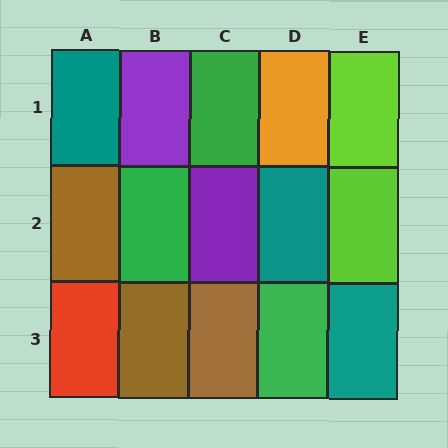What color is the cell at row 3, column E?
Teal.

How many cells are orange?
1 cell is orange.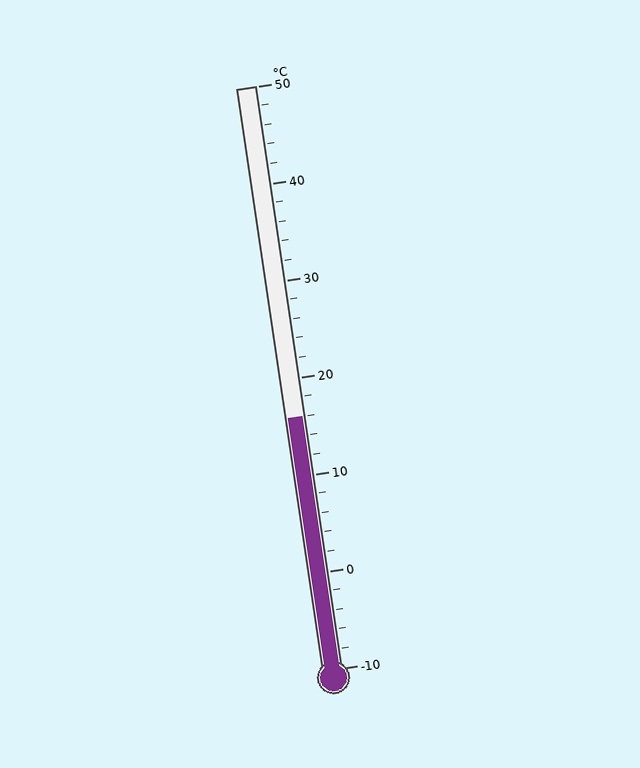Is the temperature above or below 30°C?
The temperature is below 30°C.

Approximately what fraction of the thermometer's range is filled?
The thermometer is filled to approximately 45% of its range.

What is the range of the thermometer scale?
The thermometer scale ranges from -10°C to 50°C.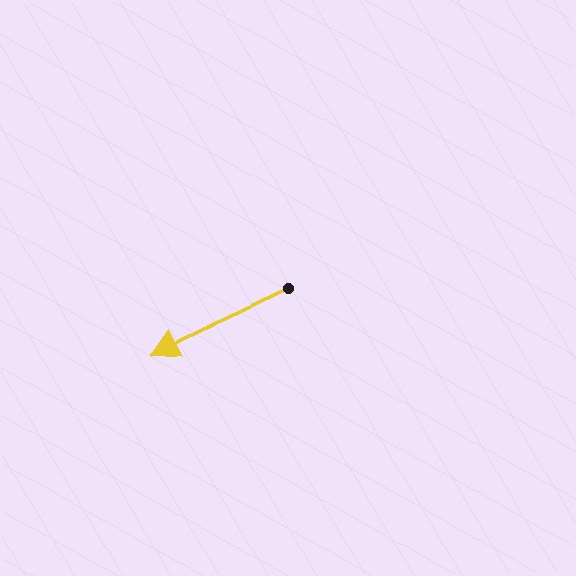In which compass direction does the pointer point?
Southwest.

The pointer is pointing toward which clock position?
Roughly 8 o'clock.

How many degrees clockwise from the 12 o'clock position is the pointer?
Approximately 245 degrees.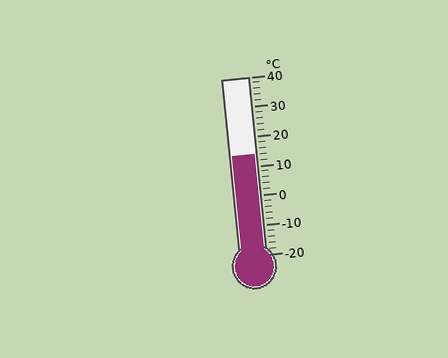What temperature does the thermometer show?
The thermometer shows approximately 14°C.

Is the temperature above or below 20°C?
The temperature is below 20°C.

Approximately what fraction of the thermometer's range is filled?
The thermometer is filled to approximately 55% of its range.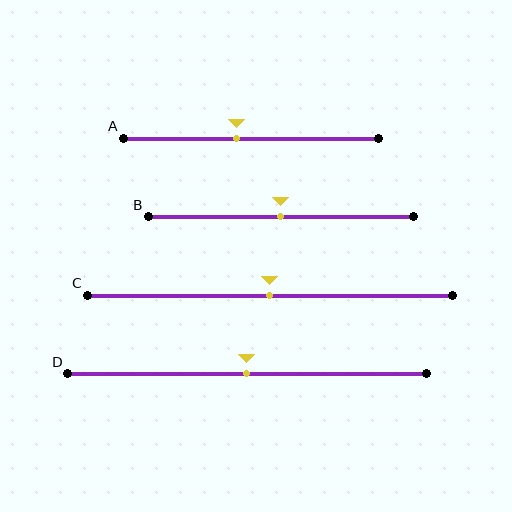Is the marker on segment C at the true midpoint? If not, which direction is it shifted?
Yes, the marker on segment C is at the true midpoint.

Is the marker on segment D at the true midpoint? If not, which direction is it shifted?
Yes, the marker on segment D is at the true midpoint.